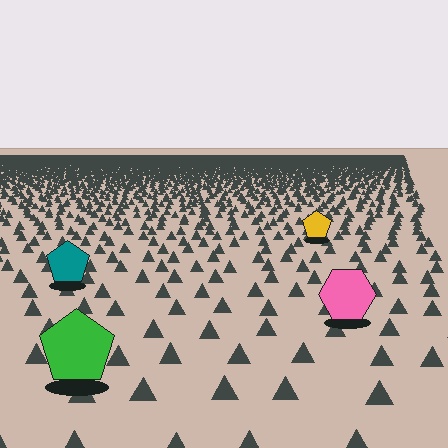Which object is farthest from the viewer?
The yellow pentagon is farthest from the viewer. It appears smaller and the ground texture around it is denser.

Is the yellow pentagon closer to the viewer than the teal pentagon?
No. The teal pentagon is closer — you can tell from the texture gradient: the ground texture is coarser near it.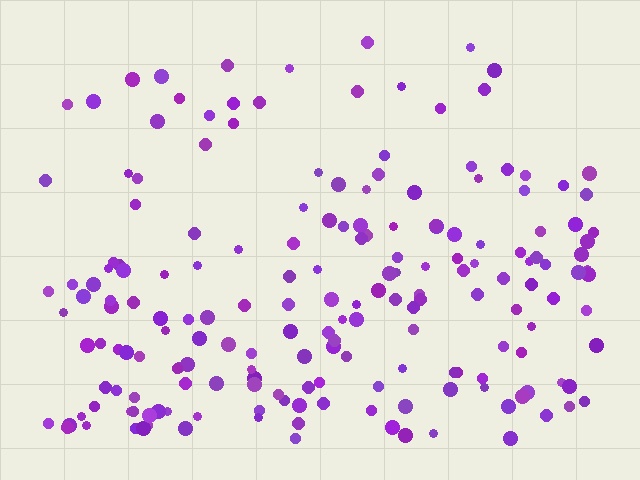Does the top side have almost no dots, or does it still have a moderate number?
Still a moderate number, just noticeably fewer than the bottom.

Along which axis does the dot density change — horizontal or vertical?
Vertical.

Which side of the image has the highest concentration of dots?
The bottom.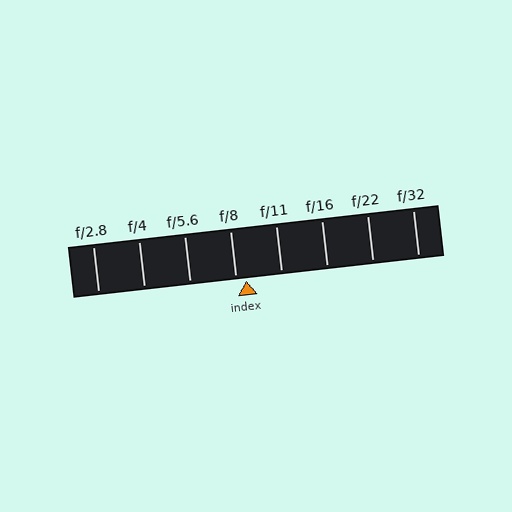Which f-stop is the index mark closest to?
The index mark is closest to f/8.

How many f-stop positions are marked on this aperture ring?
There are 8 f-stop positions marked.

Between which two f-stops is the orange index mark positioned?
The index mark is between f/8 and f/11.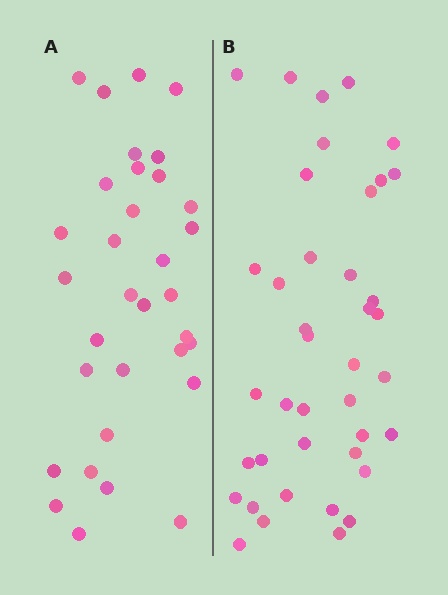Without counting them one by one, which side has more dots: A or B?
Region B (the right region) has more dots.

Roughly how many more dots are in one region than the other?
Region B has roughly 8 or so more dots than region A.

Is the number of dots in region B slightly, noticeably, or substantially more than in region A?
Region B has only slightly more — the two regions are fairly close. The ratio is roughly 1.2 to 1.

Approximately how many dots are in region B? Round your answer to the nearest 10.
About 40 dots.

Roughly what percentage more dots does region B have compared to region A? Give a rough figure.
About 20% more.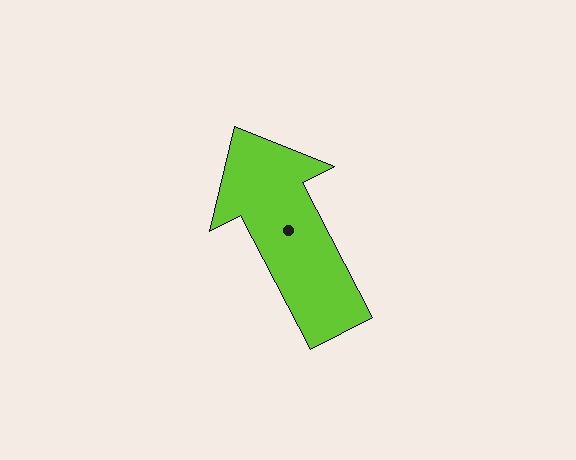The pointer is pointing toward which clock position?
Roughly 11 o'clock.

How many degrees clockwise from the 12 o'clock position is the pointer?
Approximately 333 degrees.